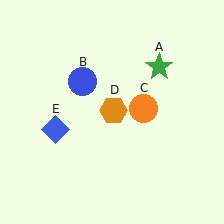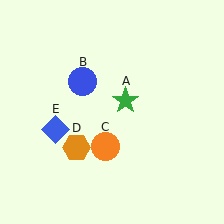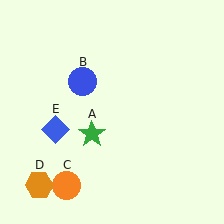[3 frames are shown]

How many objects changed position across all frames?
3 objects changed position: green star (object A), orange circle (object C), orange hexagon (object D).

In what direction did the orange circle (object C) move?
The orange circle (object C) moved down and to the left.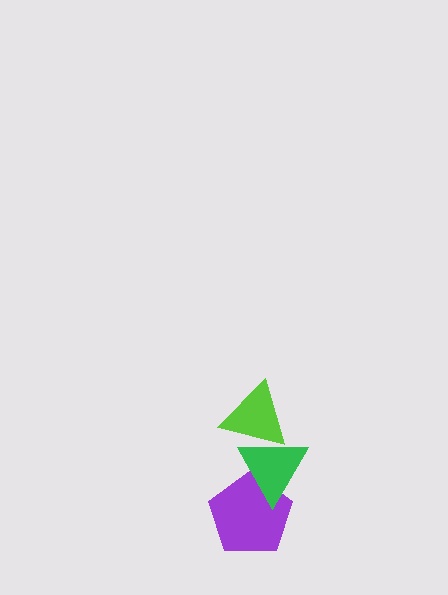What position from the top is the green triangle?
The green triangle is 2nd from the top.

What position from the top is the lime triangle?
The lime triangle is 1st from the top.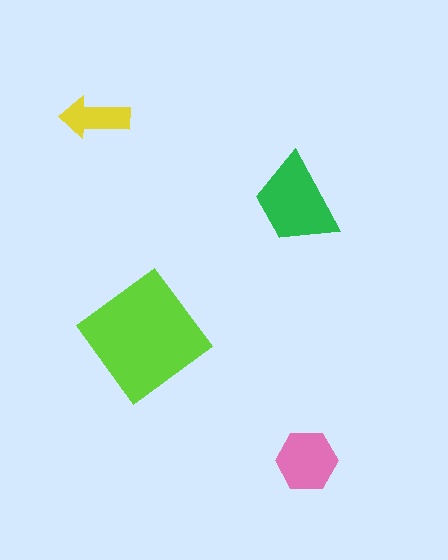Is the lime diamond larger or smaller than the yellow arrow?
Larger.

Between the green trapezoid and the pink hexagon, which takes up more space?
The green trapezoid.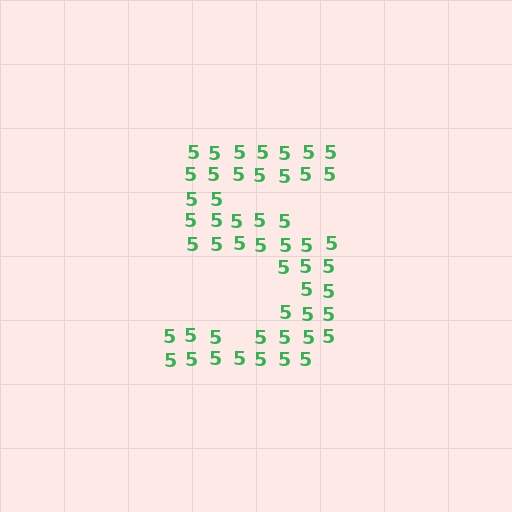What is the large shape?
The large shape is the digit 5.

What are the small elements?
The small elements are digit 5's.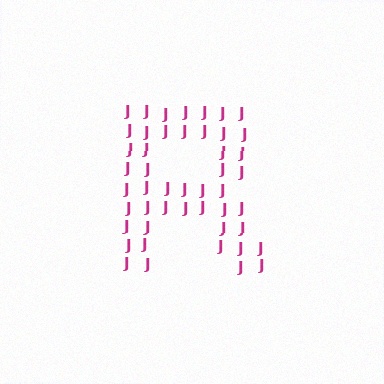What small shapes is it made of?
It is made of small letter J's.